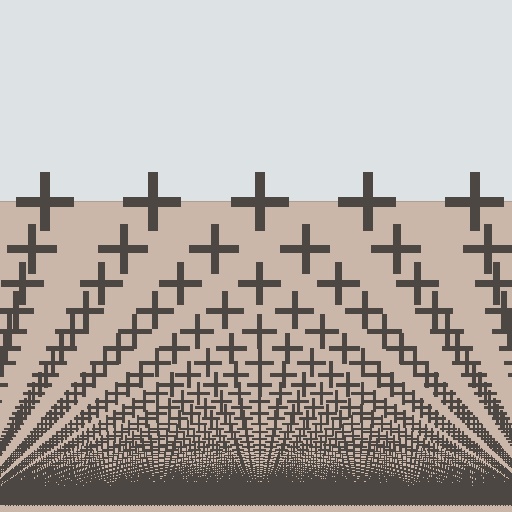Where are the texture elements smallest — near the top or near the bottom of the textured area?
Near the bottom.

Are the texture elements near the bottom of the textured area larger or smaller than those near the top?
Smaller. The gradient is inverted — elements near the bottom are smaller and denser.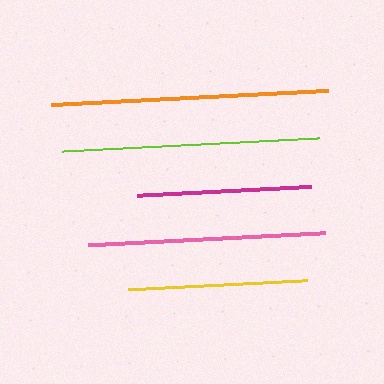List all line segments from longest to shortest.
From longest to shortest: orange, lime, pink, yellow, magenta.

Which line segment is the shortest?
The magenta line is the shortest at approximately 174 pixels.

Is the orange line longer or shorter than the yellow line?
The orange line is longer than the yellow line.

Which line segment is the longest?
The orange line is the longest at approximately 278 pixels.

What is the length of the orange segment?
The orange segment is approximately 278 pixels long.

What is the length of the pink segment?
The pink segment is approximately 238 pixels long.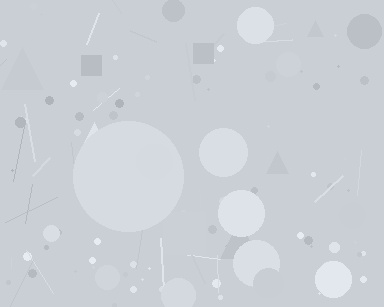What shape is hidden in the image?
A circle is hidden in the image.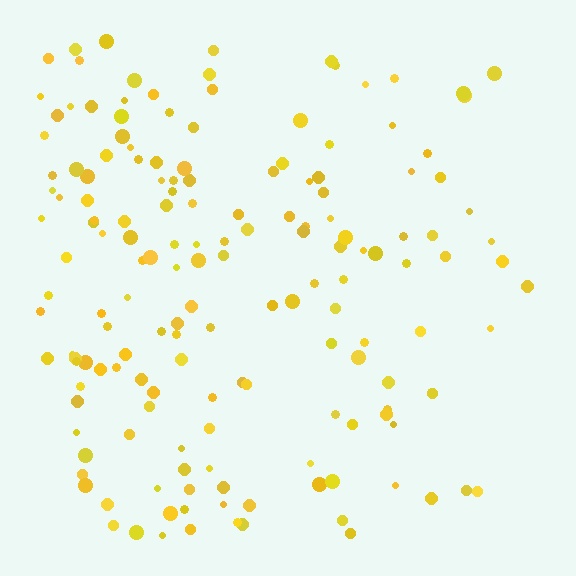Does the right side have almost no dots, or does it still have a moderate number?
Still a moderate number, just noticeably fewer than the left.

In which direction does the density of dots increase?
From right to left, with the left side densest.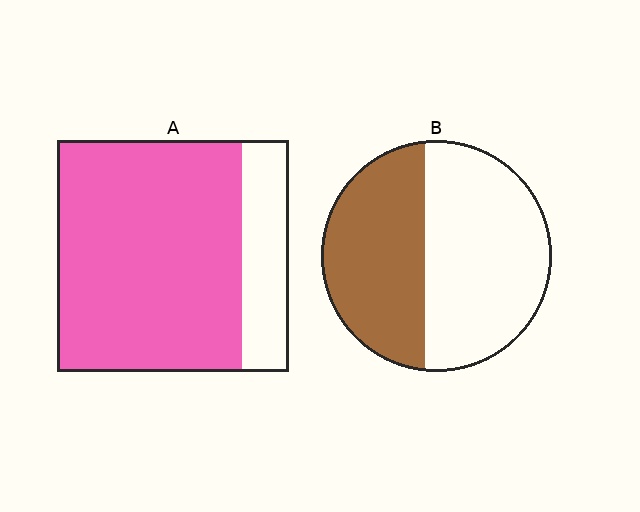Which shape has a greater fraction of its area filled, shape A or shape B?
Shape A.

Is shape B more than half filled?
No.